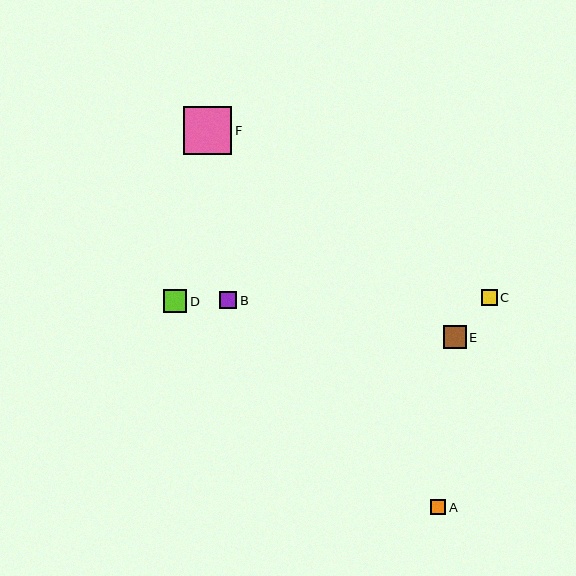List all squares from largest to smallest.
From largest to smallest: F, D, E, B, C, A.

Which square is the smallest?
Square A is the smallest with a size of approximately 15 pixels.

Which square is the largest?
Square F is the largest with a size of approximately 48 pixels.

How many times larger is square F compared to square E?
Square F is approximately 2.1 times the size of square E.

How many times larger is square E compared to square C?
Square E is approximately 1.4 times the size of square C.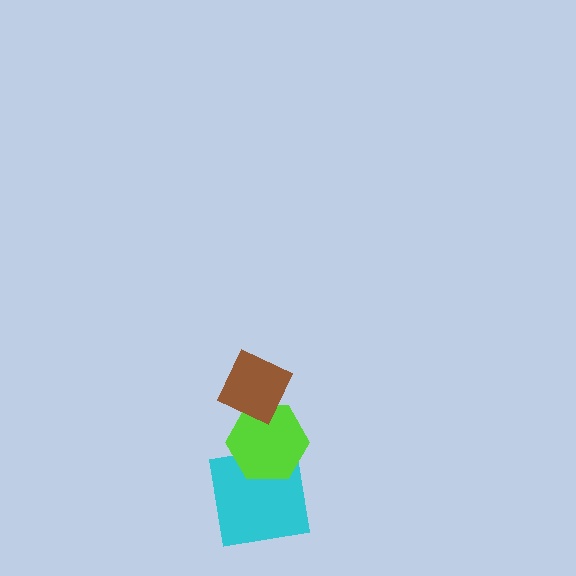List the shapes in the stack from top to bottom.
From top to bottom: the brown diamond, the lime hexagon, the cyan square.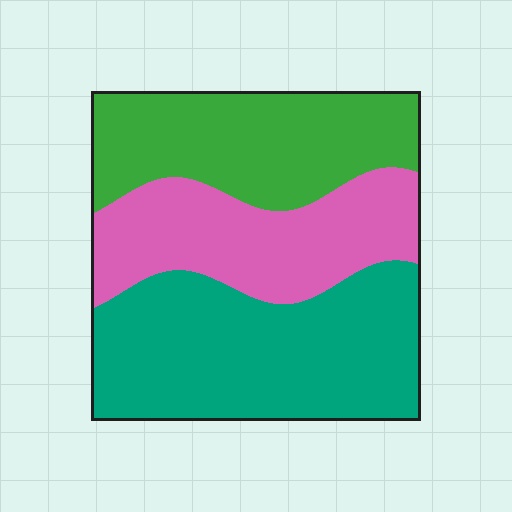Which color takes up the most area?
Teal, at roughly 40%.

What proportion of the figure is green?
Green takes up between a quarter and a half of the figure.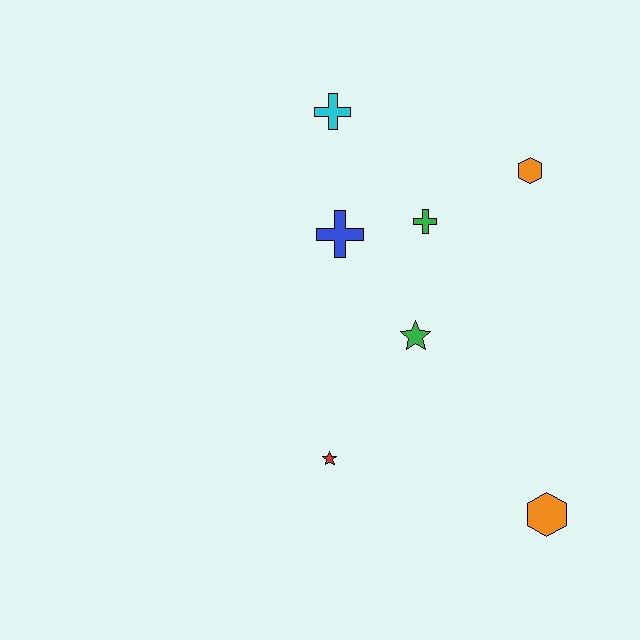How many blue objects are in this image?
There is 1 blue object.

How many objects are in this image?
There are 7 objects.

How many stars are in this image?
There are 2 stars.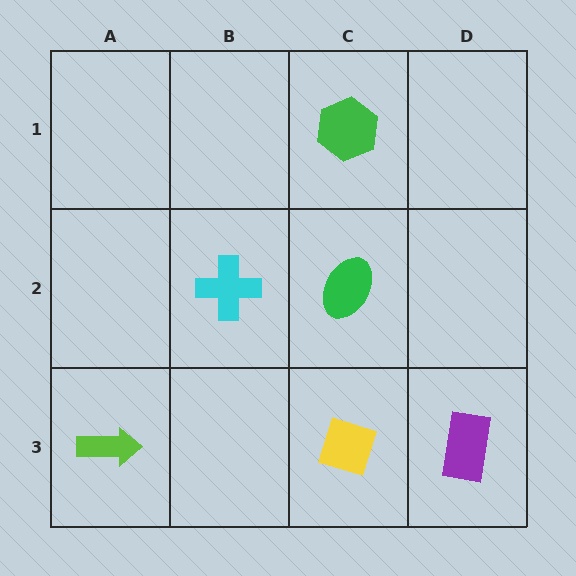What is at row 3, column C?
A yellow diamond.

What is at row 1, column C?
A green hexagon.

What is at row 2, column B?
A cyan cross.